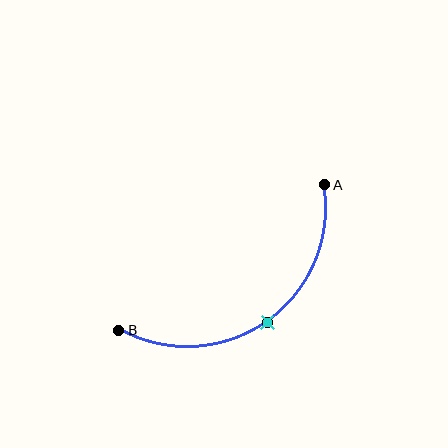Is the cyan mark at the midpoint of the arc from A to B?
Yes. The cyan mark lies on the arc at equal arc-length from both A and B — it is the arc midpoint.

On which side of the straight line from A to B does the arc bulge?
The arc bulges below and to the right of the straight line connecting A and B.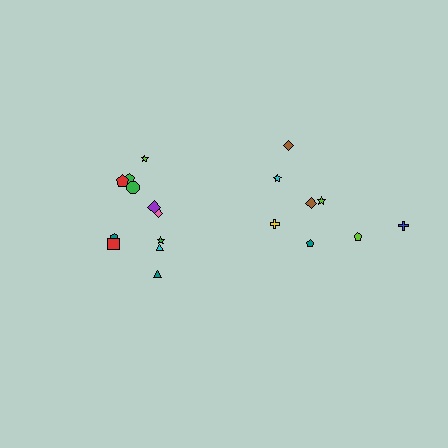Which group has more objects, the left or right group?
The left group.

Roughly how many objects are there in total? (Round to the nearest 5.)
Roughly 20 objects in total.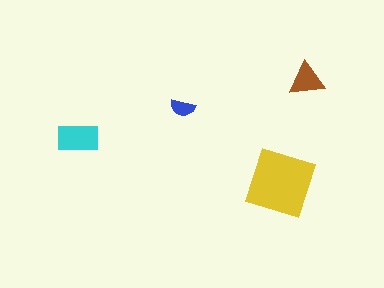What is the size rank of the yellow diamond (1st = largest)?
1st.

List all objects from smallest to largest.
The blue semicircle, the brown triangle, the cyan rectangle, the yellow diamond.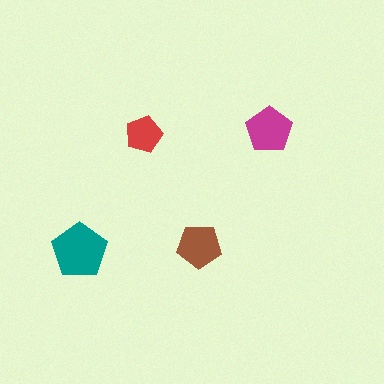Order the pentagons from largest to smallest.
the teal one, the magenta one, the brown one, the red one.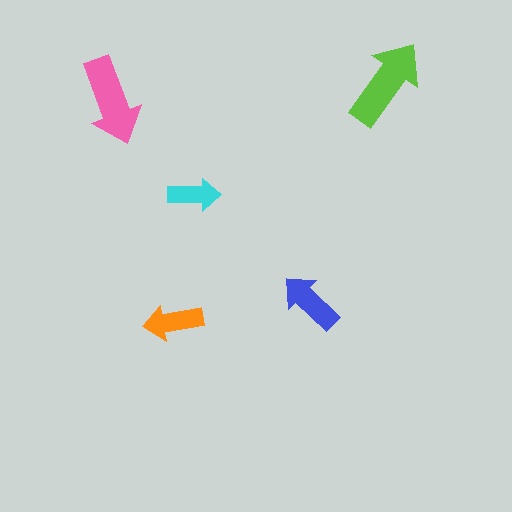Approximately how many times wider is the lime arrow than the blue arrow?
About 1.5 times wider.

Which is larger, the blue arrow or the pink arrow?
The pink one.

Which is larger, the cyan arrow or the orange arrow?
The orange one.